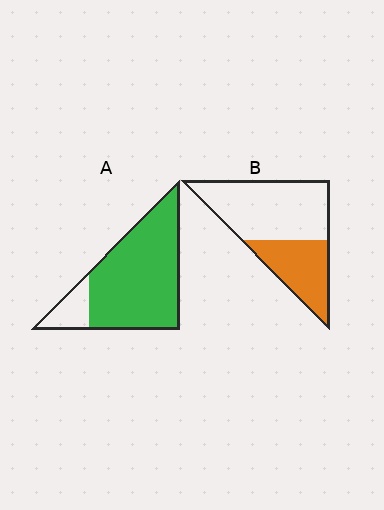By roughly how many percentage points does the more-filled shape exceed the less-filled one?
By roughly 50 percentage points (A over B).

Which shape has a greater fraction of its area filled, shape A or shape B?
Shape A.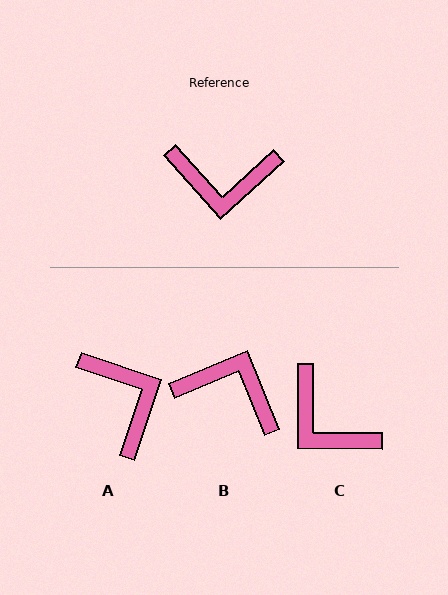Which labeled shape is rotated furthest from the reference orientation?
B, about 160 degrees away.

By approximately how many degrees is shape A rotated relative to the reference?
Approximately 119 degrees counter-clockwise.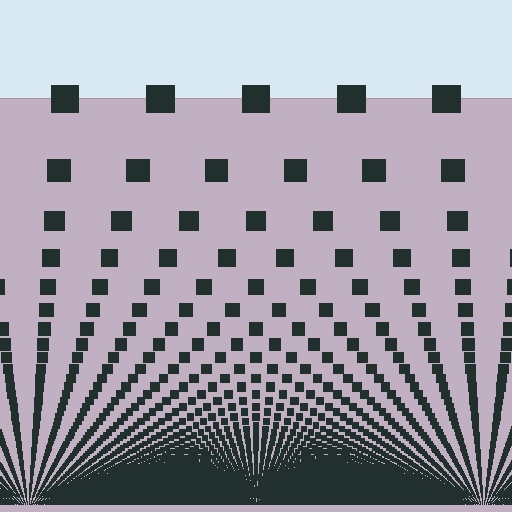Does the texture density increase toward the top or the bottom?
Density increases toward the bottom.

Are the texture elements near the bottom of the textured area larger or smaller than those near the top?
Smaller. The gradient is inverted — elements near the bottom are smaller and denser.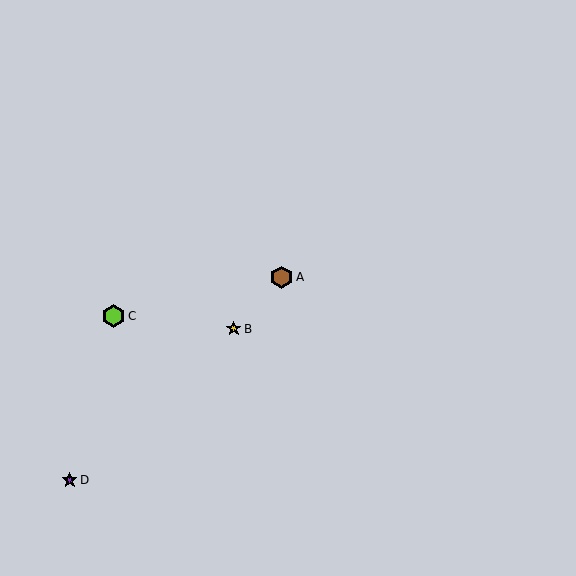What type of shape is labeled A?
Shape A is a brown hexagon.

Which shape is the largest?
The lime hexagon (labeled C) is the largest.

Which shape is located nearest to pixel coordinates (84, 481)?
The purple star (labeled D) at (70, 480) is nearest to that location.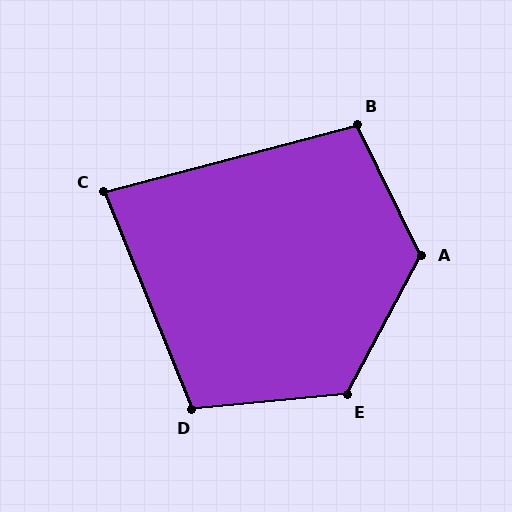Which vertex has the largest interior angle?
A, at approximately 126 degrees.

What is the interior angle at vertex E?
Approximately 124 degrees (obtuse).